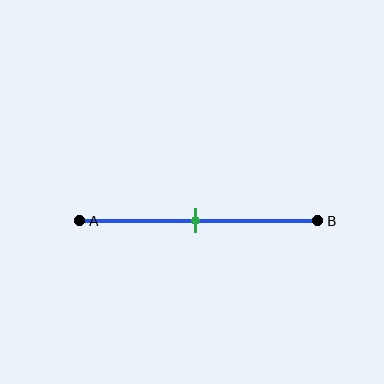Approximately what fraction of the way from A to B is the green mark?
The green mark is approximately 50% of the way from A to B.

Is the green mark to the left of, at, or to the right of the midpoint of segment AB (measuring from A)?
The green mark is approximately at the midpoint of segment AB.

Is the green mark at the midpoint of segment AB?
Yes, the mark is approximately at the midpoint.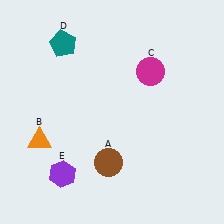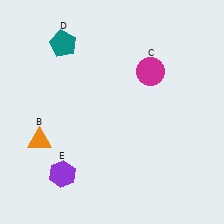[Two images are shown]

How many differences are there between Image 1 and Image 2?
There is 1 difference between the two images.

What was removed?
The brown circle (A) was removed in Image 2.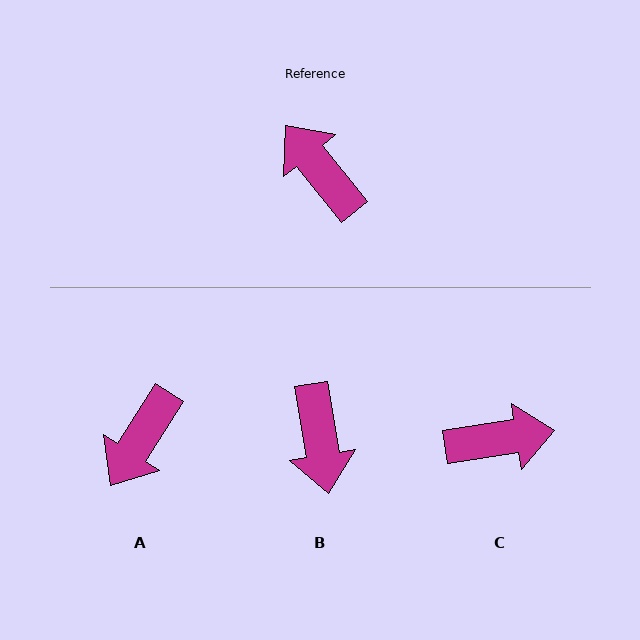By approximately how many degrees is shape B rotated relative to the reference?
Approximately 150 degrees counter-clockwise.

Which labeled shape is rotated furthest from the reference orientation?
B, about 150 degrees away.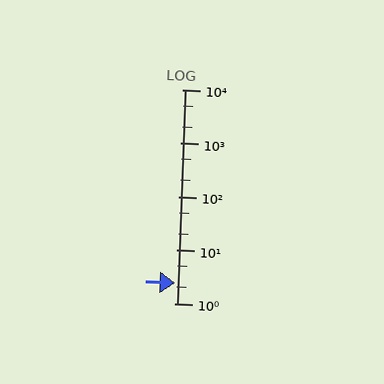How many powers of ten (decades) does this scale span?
The scale spans 4 decades, from 1 to 10000.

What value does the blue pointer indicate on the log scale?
The pointer indicates approximately 2.4.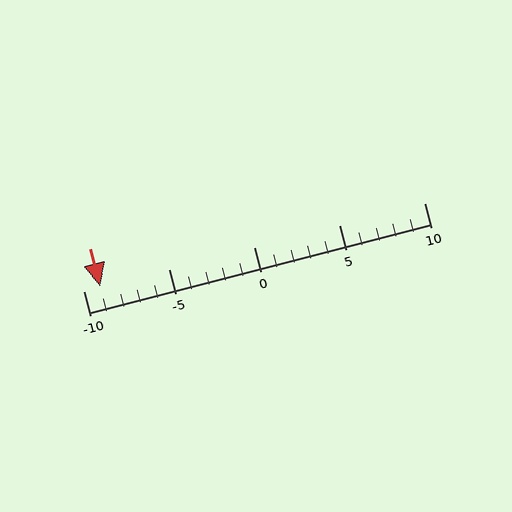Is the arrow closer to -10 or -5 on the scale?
The arrow is closer to -10.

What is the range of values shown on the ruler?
The ruler shows values from -10 to 10.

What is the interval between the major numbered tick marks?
The major tick marks are spaced 5 units apart.